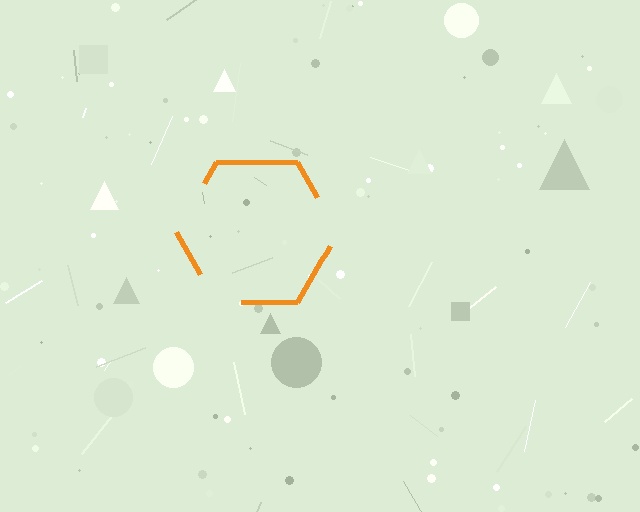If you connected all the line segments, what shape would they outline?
They would outline a hexagon.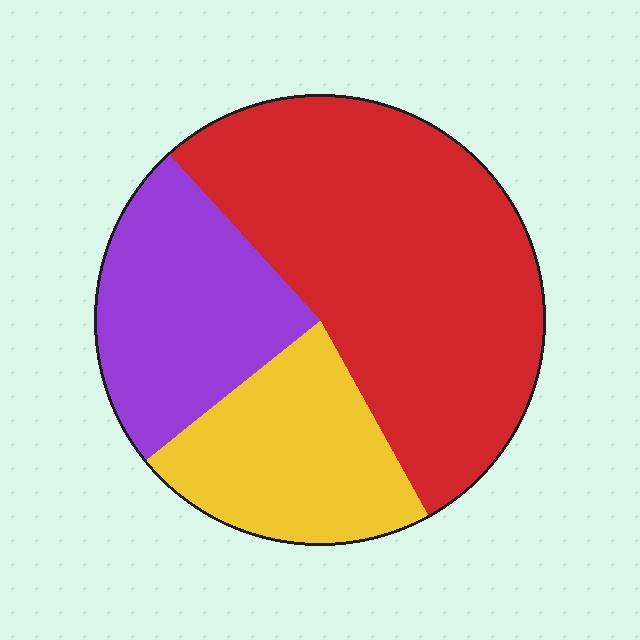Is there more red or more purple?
Red.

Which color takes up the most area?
Red, at roughly 55%.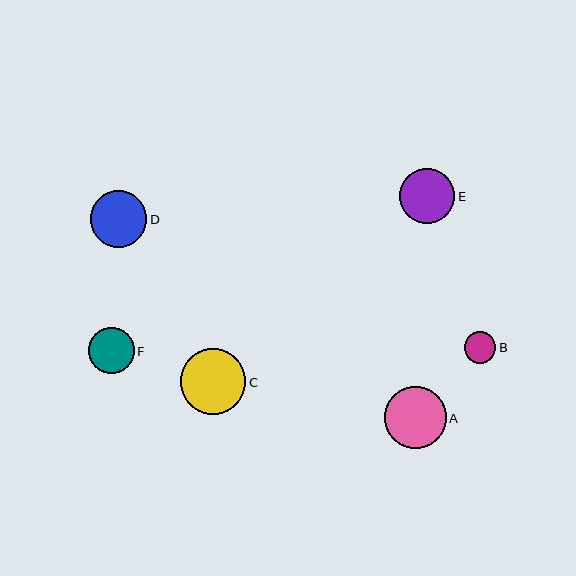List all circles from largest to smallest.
From largest to smallest: C, A, D, E, F, B.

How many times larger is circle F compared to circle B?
Circle F is approximately 1.4 times the size of circle B.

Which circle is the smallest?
Circle B is the smallest with a size of approximately 32 pixels.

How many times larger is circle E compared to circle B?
Circle E is approximately 1.8 times the size of circle B.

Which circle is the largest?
Circle C is the largest with a size of approximately 66 pixels.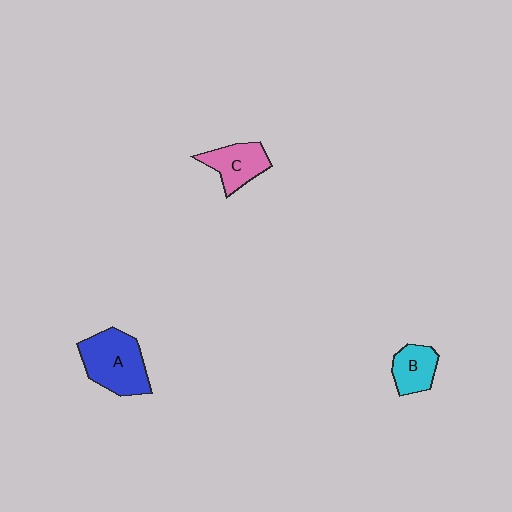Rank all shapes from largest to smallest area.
From largest to smallest: A (blue), C (pink), B (cyan).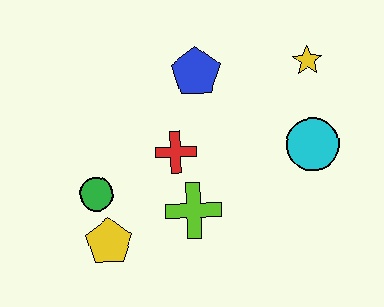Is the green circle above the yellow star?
No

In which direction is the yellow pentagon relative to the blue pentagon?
The yellow pentagon is below the blue pentagon.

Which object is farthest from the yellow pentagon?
The yellow star is farthest from the yellow pentagon.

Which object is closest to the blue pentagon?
The red cross is closest to the blue pentagon.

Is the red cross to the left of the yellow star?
Yes